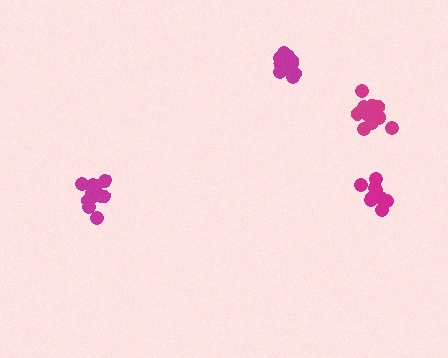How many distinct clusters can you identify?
There are 4 distinct clusters.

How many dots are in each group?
Group 1: 9 dots, Group 2: 13 dots, Group 3: 11 dots, Group 4: 12 dots (45 total).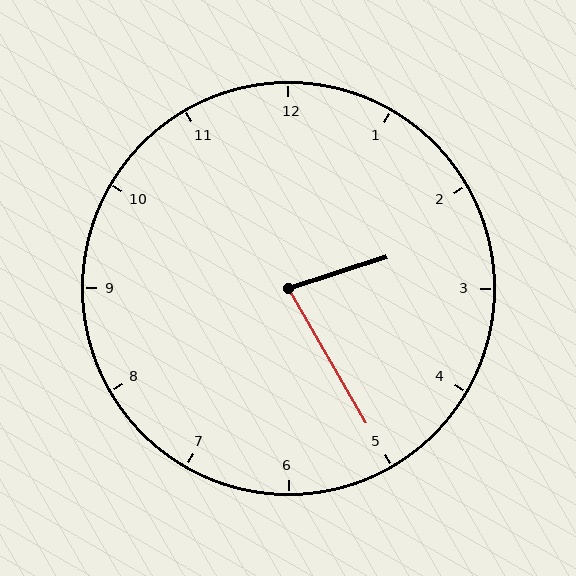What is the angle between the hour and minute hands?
Approximately 78 degrees.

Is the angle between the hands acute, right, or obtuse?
It is acute.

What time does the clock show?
2:25.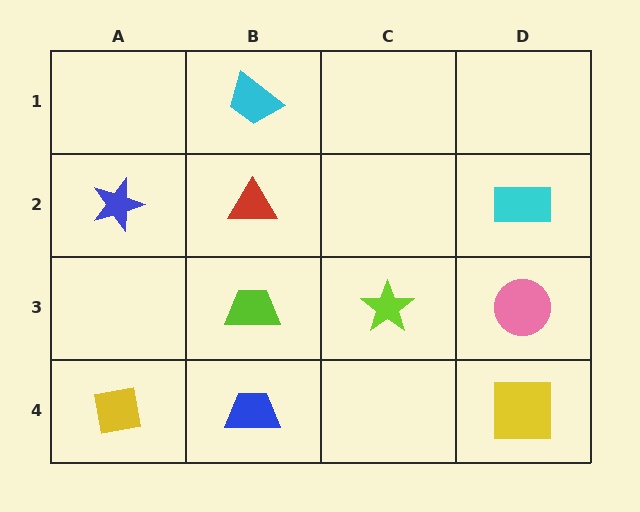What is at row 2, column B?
A red triangle.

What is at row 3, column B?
A lime trapezoid.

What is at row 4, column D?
A yellow square.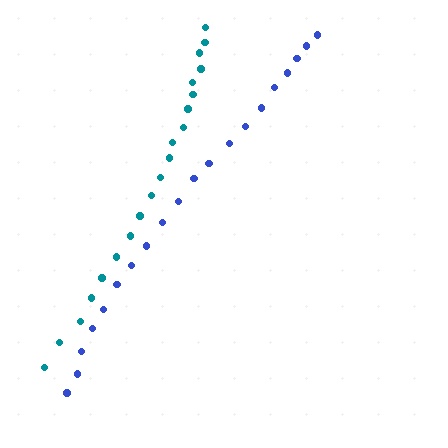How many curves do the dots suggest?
There are 2 distinct paths.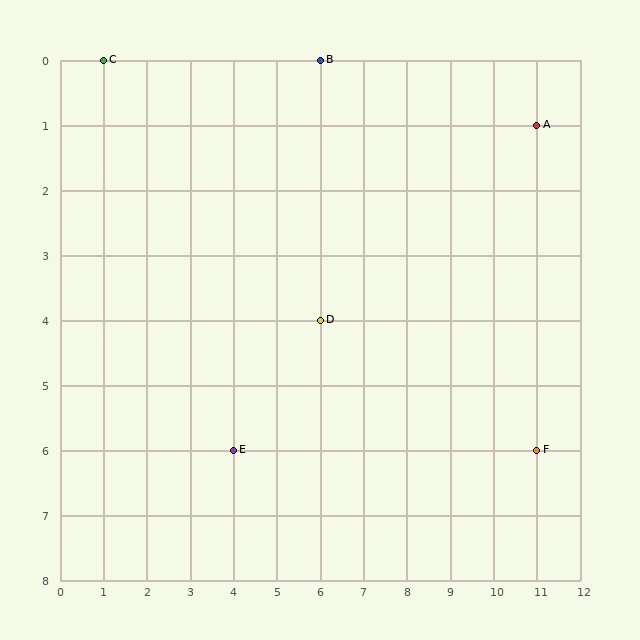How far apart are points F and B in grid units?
Points F and B are 5 columns and 6 rows apart (about 7.8 grid units diagonally).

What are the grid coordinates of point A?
Point A is at grid coordinates (11, 1).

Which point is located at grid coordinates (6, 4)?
Point D is at (6, 4).